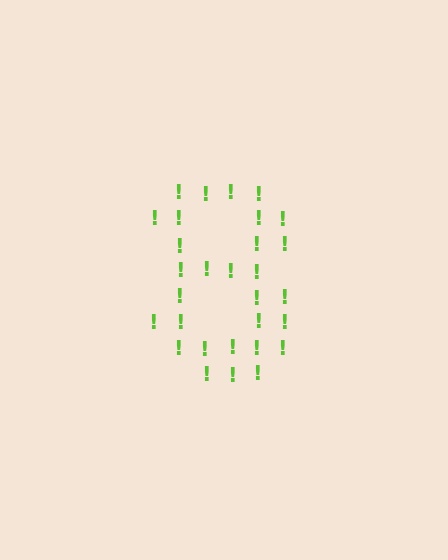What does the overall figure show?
The overall figure shows the digit 8.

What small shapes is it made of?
It is made of small exclamation marks.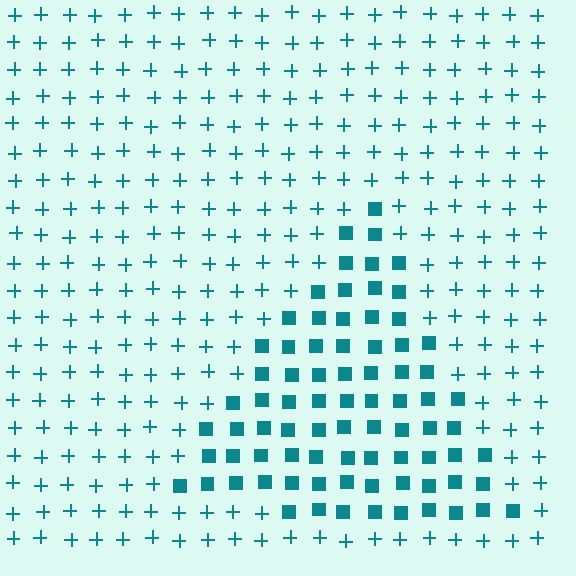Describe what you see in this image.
The image is filled with small teal elements arranged in a uniform grid. A triangle-shaped region contains squares, while the surrounding area contains plus signs. The boundary is defined purely by the change in element shape.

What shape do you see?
I see a triangle.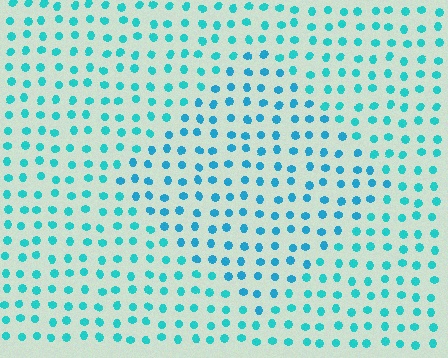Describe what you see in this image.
The image is filled with small cyan elements in a uniform arrangement. A diamond-shaped region is visible where the elements are tinted to a slightly different hue, forming a subtle color boundary.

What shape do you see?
I see a diamond.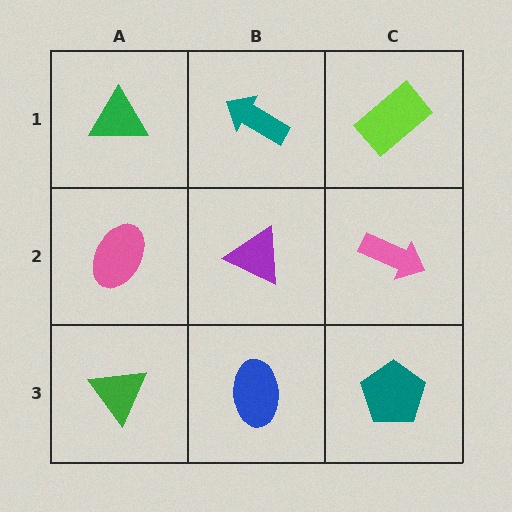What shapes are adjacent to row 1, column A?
A pink ellipse (row 2, column A), a teal arrow (row 1, column B).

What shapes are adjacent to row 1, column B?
A purple triangle (row 2, column B), a green triangle (row 1, column A), a lime rectangle (row 1, column C).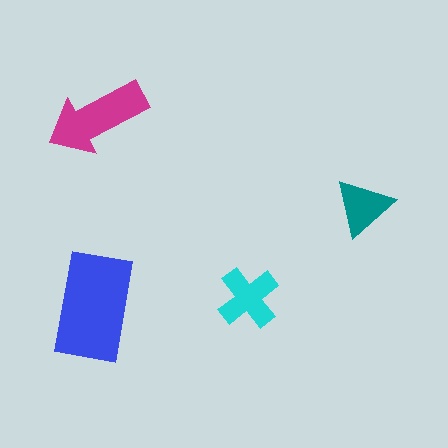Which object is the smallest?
The teal triangle.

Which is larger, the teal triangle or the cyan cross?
The cyan cross.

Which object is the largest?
The blue rectangle.